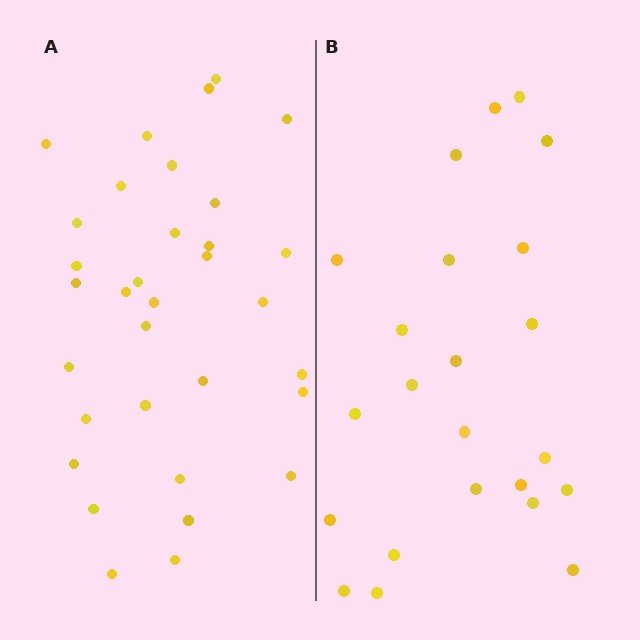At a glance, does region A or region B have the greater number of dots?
Region A (the left region) has more dots.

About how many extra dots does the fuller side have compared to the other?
Region A has roughly 10 or so more dots than region B.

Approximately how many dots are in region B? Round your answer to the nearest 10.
About 20 dots. (The exact count is 23, which rounds to 20.)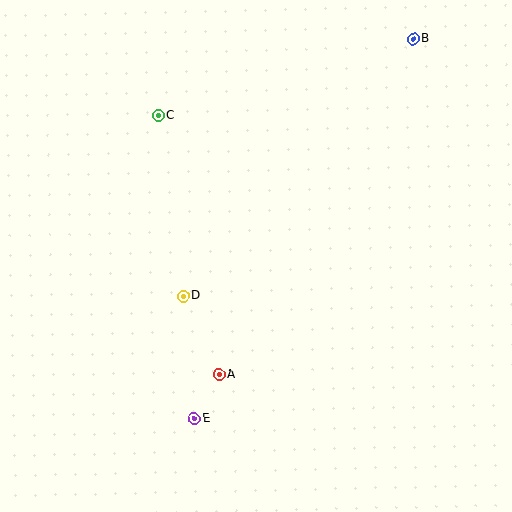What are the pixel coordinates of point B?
Point B is at (414, 39).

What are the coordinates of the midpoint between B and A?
The midpoint between B and A is at (316, 206).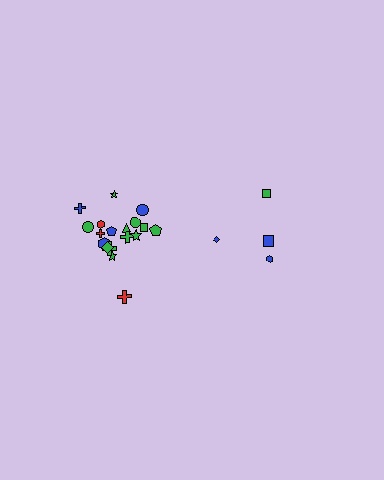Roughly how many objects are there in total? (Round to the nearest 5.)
Roughly 20 objects in total.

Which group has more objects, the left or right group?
The left group.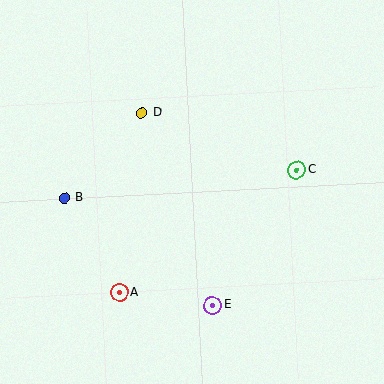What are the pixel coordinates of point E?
Point E is at (213, 306).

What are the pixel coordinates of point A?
Point A is at (120, 293).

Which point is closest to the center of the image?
Point D at (142, 113) is closest to the center.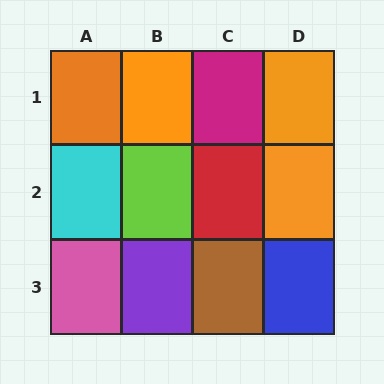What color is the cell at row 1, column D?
Orange.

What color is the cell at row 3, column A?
Pink.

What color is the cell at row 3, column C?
Brown.